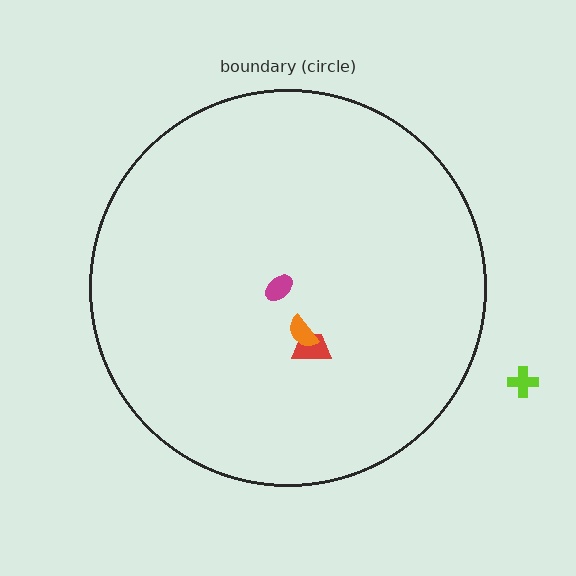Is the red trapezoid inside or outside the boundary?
Inside.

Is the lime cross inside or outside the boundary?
Outside.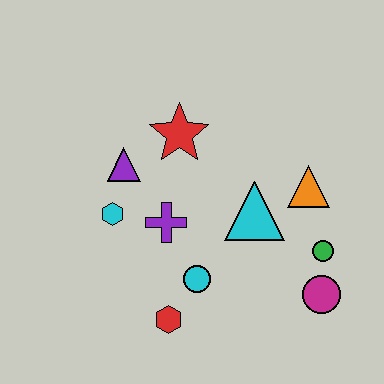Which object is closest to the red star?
The purple triangle is closest to the red star.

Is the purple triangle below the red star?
Yes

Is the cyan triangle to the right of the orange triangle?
No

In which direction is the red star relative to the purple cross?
The red star is above the purple cross.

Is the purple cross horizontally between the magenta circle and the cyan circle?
No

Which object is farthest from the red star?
The magenta circle is farthest from the red star.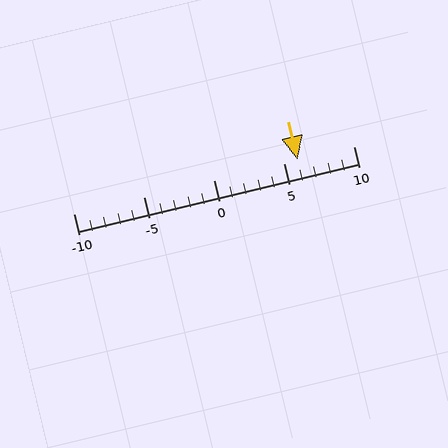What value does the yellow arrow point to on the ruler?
The yellow arrow points to approximately 6.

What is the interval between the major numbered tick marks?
The major tick marks are spaced 5 units apart.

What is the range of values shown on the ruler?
The ruler shows values from -10 to 10.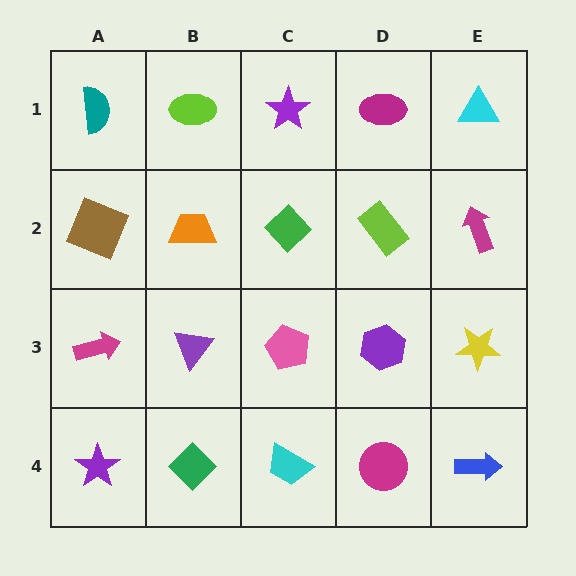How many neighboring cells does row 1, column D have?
3.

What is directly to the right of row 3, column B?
A pink pentagon.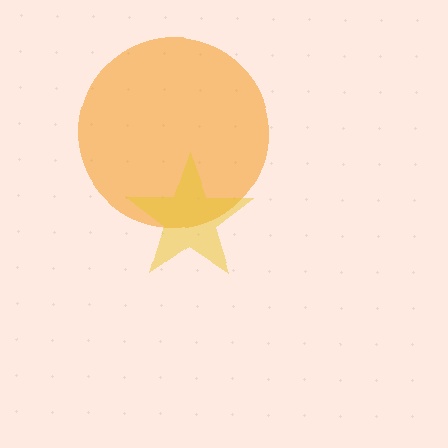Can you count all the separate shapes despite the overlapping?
Yes, there are 2 separate shapes.